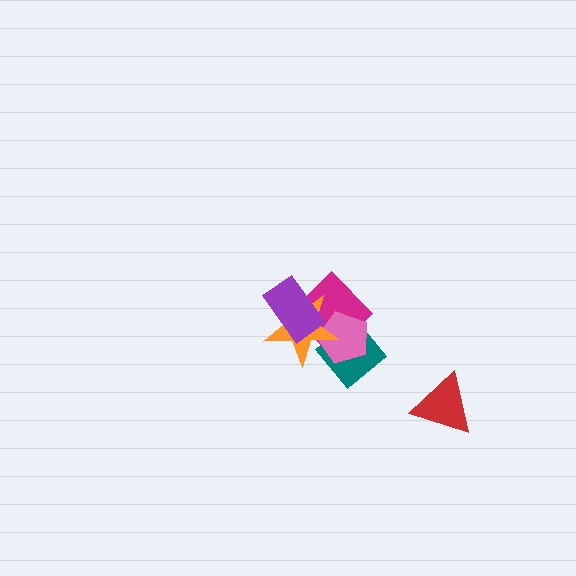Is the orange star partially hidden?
Yes, it is partially covered by another shape.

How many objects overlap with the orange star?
4 objects overlap with the orange star.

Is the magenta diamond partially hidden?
Yes, it is partially covered by another shape.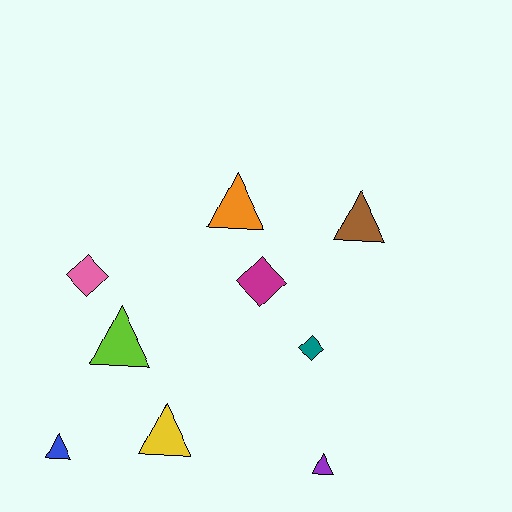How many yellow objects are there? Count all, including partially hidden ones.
There is 1 yellow object.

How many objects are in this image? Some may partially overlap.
There are 9 objects.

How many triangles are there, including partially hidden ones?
There are 6 triangles.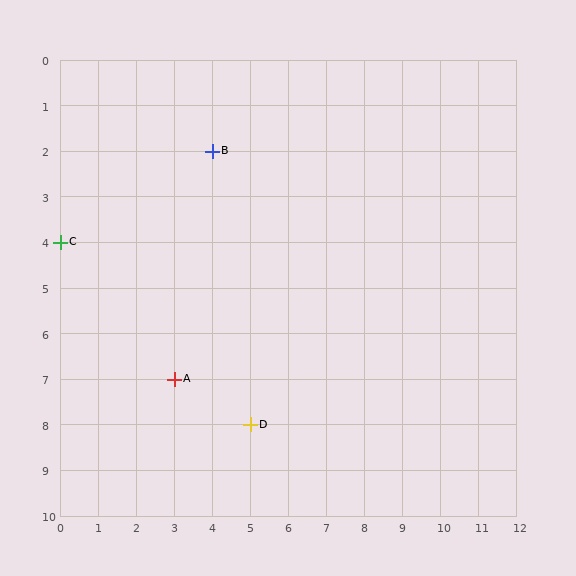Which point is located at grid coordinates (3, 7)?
Point A is at (3, 7).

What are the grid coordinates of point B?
Point B is at grid coordinates (4, 2).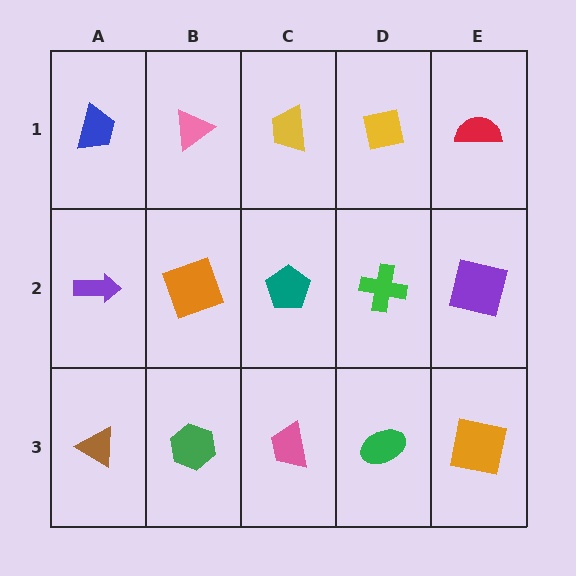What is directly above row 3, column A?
A purple arrow.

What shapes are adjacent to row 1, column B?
An orange square (row 2, column B), a blue trapezoid (row 1, column A), a yellow trapezoid (row 1, column C).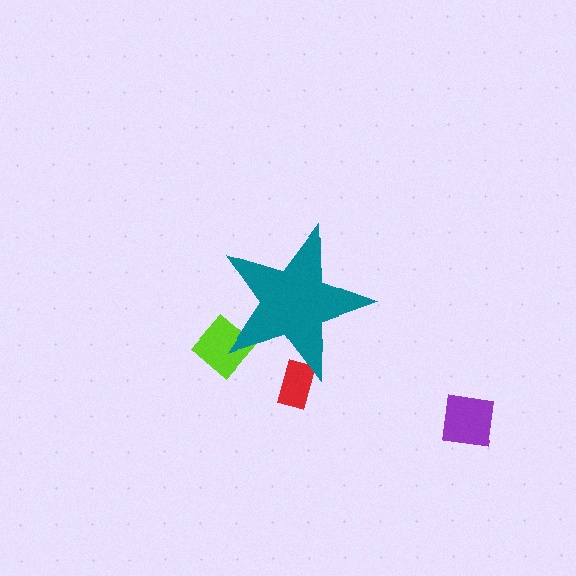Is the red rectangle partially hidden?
Yes, the red rectangle is partially hidden behind the teal star.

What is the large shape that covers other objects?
A teal star.